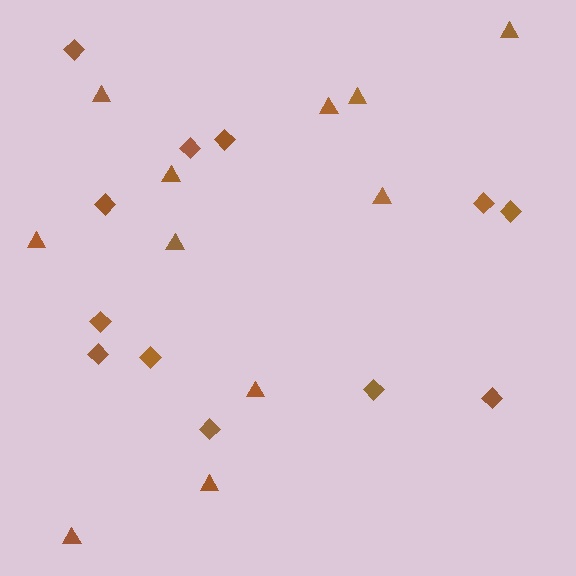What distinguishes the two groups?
There are 2 groups: one group of triangles (11) and one group of diamonds (12).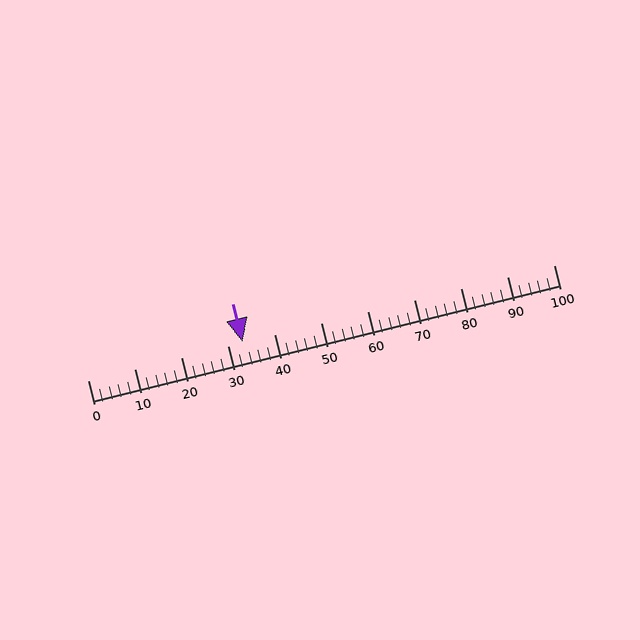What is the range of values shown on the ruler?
The ruler shows values from 0 to 100.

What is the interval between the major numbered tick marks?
The major tick marks are spaced 10 units apart.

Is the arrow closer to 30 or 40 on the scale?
The arrow is closer to 30.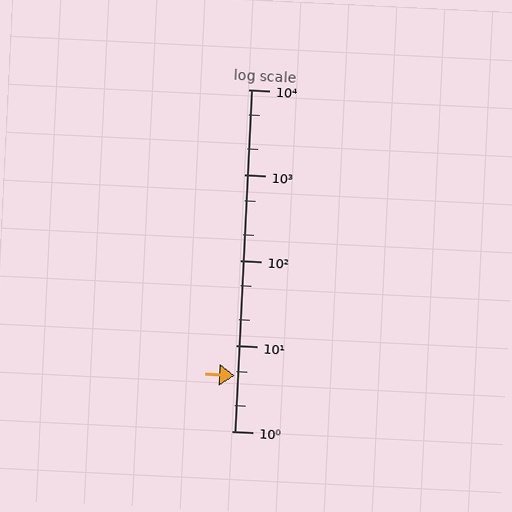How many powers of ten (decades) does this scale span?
The scale spans 4 decades, from 1 to 10000.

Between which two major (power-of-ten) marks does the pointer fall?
The pointer is between 1 and 10.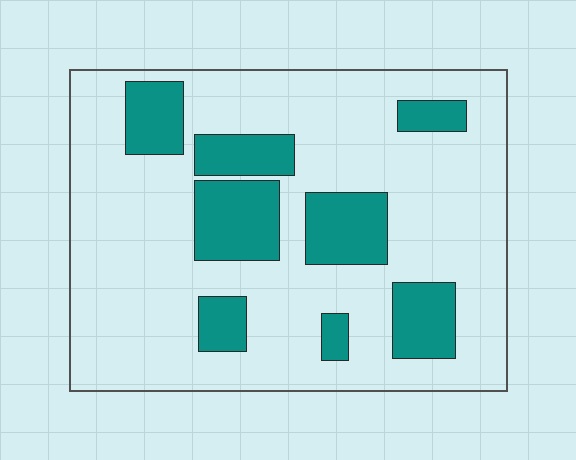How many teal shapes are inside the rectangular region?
8.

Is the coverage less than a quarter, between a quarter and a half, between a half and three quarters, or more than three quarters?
Less than a quarter.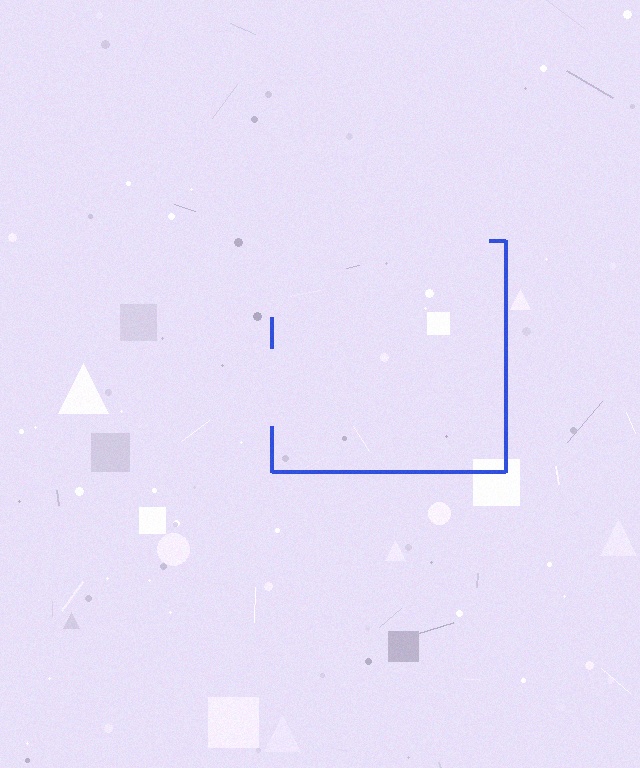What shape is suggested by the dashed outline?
The dashed outline suggests a square.